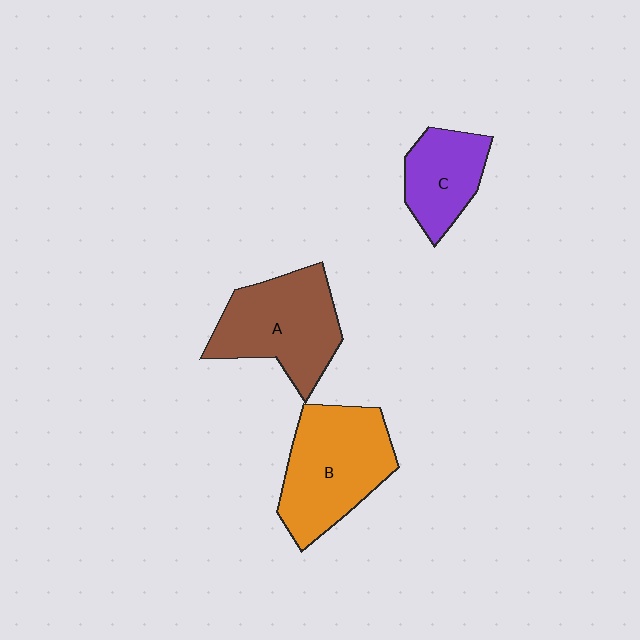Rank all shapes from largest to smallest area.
From largest to smallest: B (orange), A (brown), C (purple).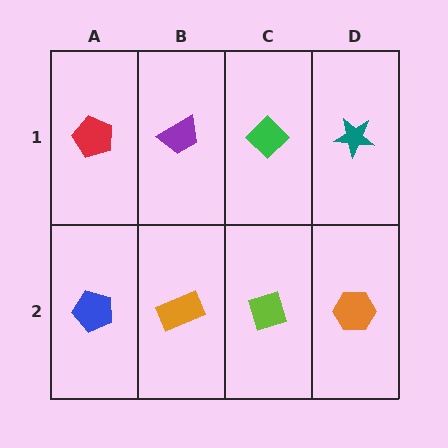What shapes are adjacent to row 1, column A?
A blue pentagon (row 2, column A), a purple trapezoid (row 1, column B).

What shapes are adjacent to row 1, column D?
An orange hexagon (row 2, column D), a green diamond (row 1, column C).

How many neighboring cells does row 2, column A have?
2.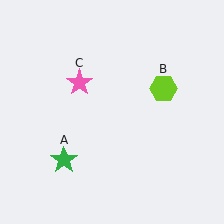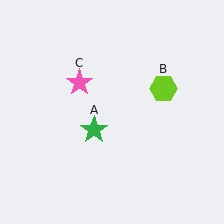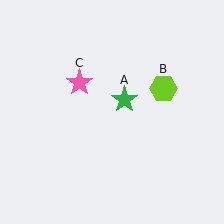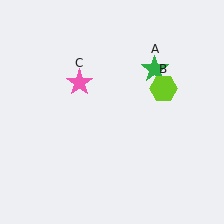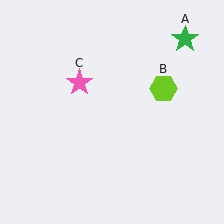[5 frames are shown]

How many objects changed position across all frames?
1 object changed position: green star (object A).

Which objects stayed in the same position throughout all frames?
Lime hexagon (object B) and pink star (object C) remained stationary.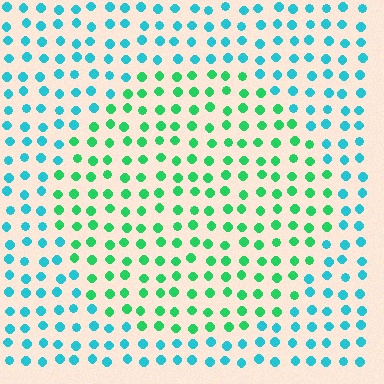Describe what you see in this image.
The image is filled with small cyan elements in a uniform arrangement. A circle-shaped region is visible where the elements are tinted to a slightly different hue, forming a subtle color boundary.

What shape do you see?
I see a circle.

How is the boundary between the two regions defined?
The boundary is defined purely by a slight shift in hue (about 44 degrees). Spacing, size, and orientation are identical on both sides.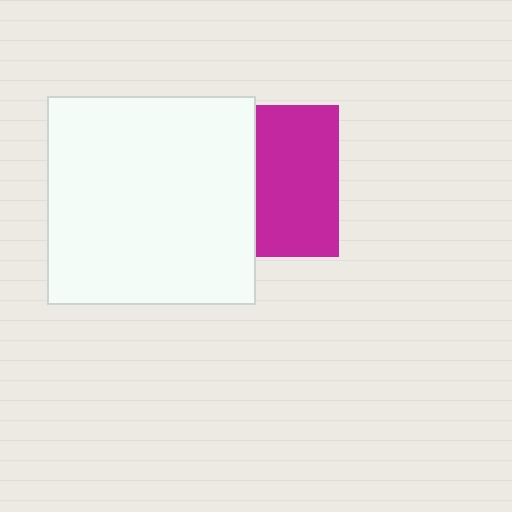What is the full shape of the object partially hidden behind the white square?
The partially hidden object is a magenta square.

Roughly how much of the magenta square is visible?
About half of it is visible (roughly 55%).